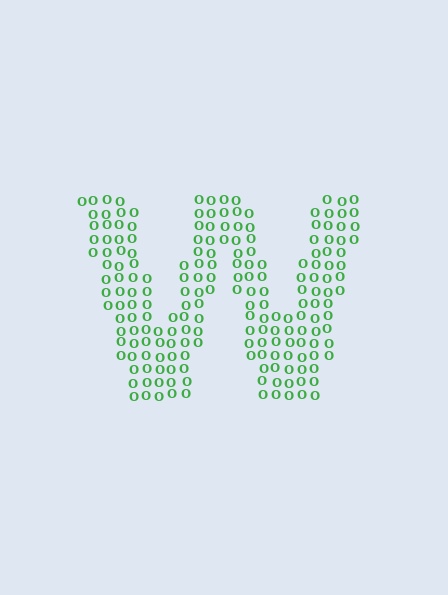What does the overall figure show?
The overall figure shows the letter W.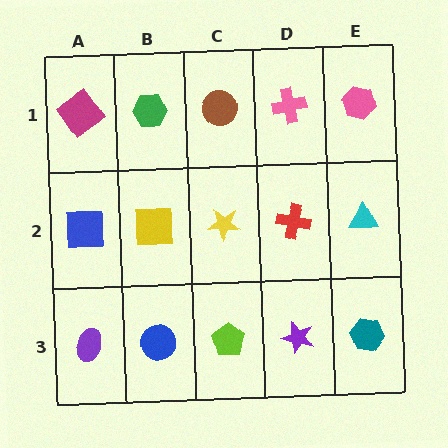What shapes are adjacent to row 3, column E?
A cyan triangle (row 2, column E), a purple star (row 3, column D).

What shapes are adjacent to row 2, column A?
A magenta diamond (row 1, column A), a purple ellipse (row 3, column A), a yellow square (row 2, column B).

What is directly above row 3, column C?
A yellow star.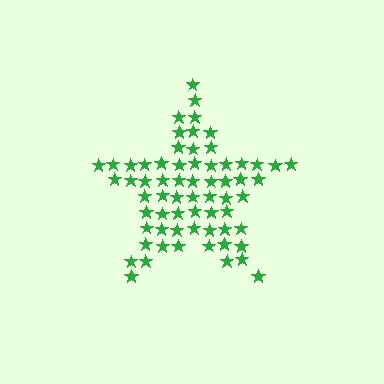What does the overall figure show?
The overall figure shows a star.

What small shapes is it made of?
It is made of small stars.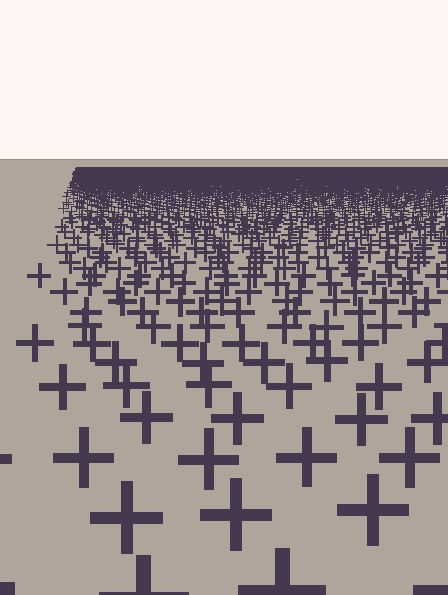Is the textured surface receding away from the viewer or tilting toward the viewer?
The surface is receding away from the viewer. Texture elements get smaller and denser toward the top.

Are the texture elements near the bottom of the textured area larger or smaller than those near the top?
Larger. Near the bottom, elements are closer to the viewer and appear at a bigger on-screen size.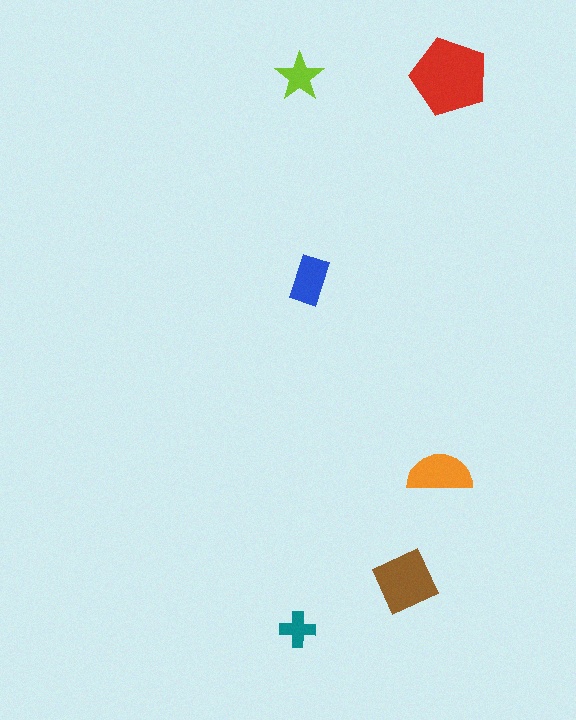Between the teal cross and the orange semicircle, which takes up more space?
The orange semicircle.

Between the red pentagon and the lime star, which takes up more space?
The red pentagon.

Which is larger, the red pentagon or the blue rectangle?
The red pentagon.